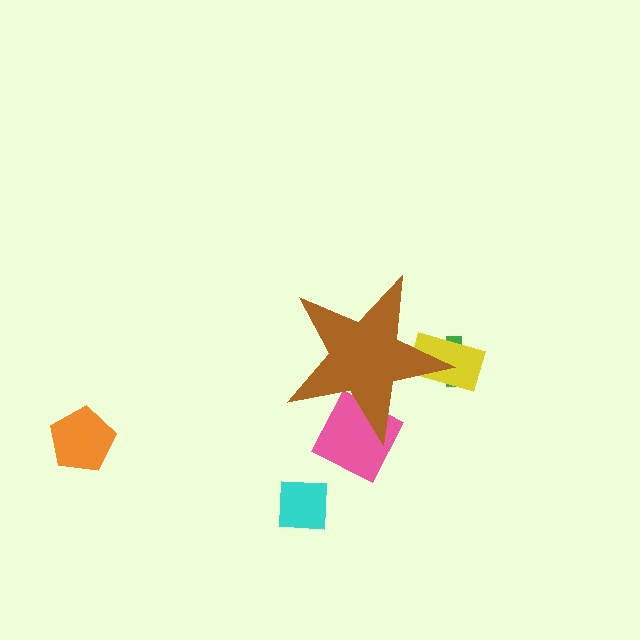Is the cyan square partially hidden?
No, the cyan square is fully visible.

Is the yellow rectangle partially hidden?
Yes, the yellow rectangle is partially hidden behind the brown star.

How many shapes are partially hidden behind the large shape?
3 shapes are partially hidden.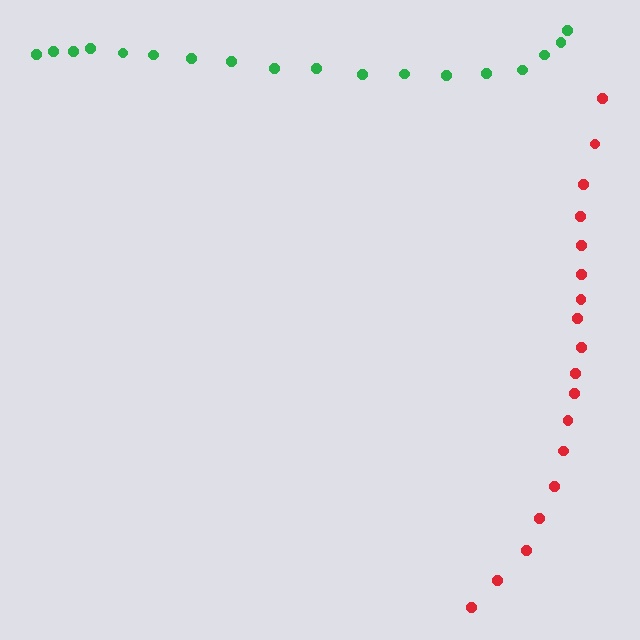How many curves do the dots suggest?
There are 2 distinct paths.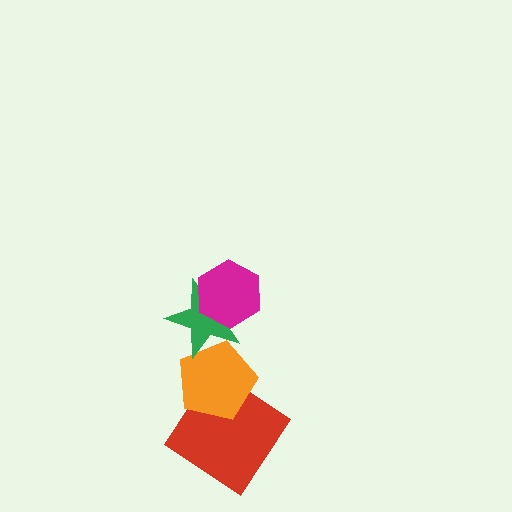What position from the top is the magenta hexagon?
The magenta hexagon is 1st from the top.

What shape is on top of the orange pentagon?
The green star is on top of the orange pentagon.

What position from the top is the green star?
The green star is 2nd from the top.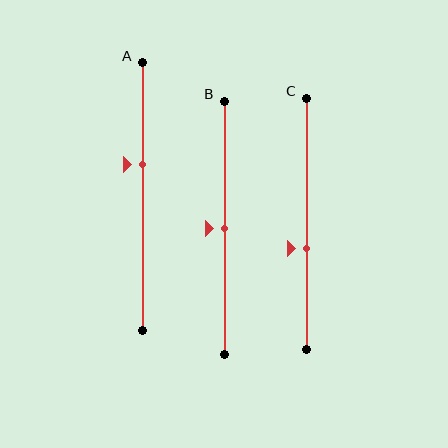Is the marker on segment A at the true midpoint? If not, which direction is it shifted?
No, the marker on segment A is shifted upward by about 12% of the segment length.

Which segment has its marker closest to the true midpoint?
Segment B has its marker closest to the true midpoint.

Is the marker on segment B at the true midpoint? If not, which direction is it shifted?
Yes, the marker on segment B is at the true midpoint.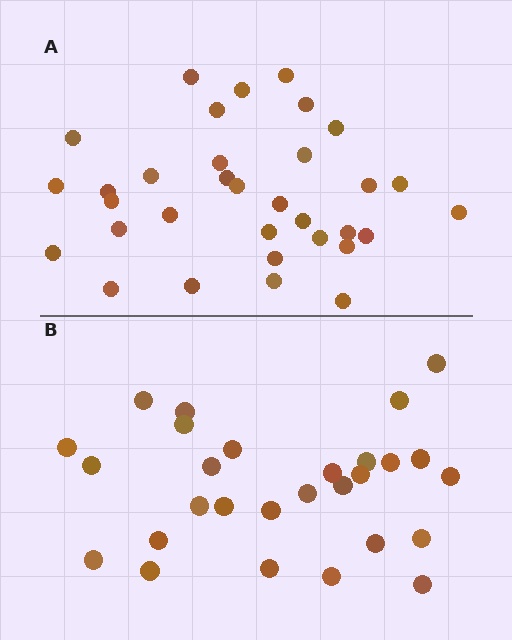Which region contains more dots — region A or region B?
Region A (the top region) has more dots.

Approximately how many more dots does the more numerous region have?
Region A has about 5 more dots than region B.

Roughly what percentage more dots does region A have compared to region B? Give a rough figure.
About 20% more.